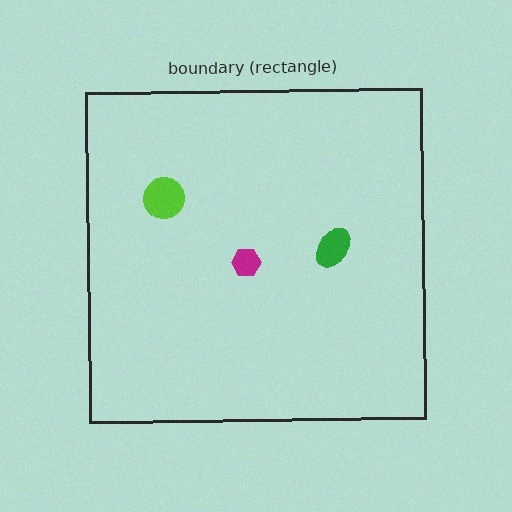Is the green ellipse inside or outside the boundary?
Inside.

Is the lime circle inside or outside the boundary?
Inside.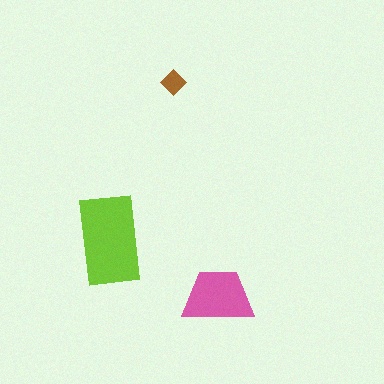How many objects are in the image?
There are 3 objects in the image.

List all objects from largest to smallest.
The lime rectangle, the pink trapezoid, the brown diamond.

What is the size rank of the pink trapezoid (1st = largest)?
2nd.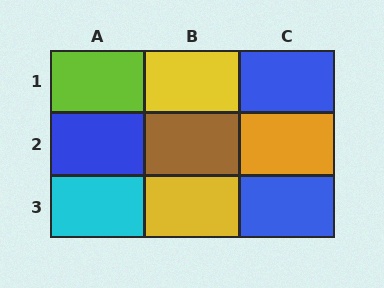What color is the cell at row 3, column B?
Yellow.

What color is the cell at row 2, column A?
Blue.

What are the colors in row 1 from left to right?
Lime, yellow, blue.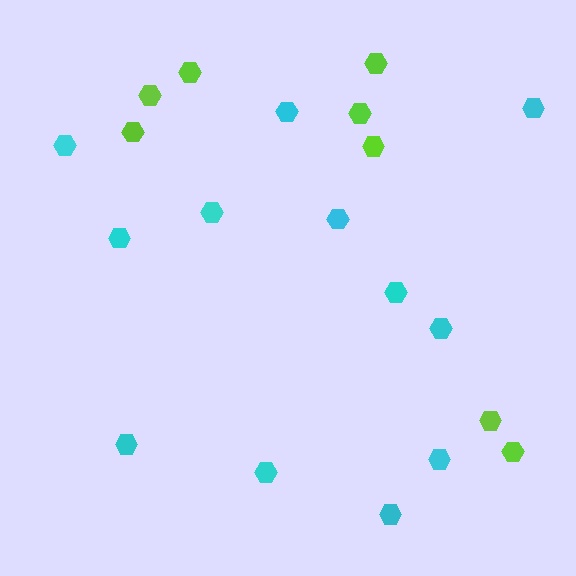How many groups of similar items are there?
There are 2 groups: one group of lime hexagons (8) and one group of cyan hexagons (12).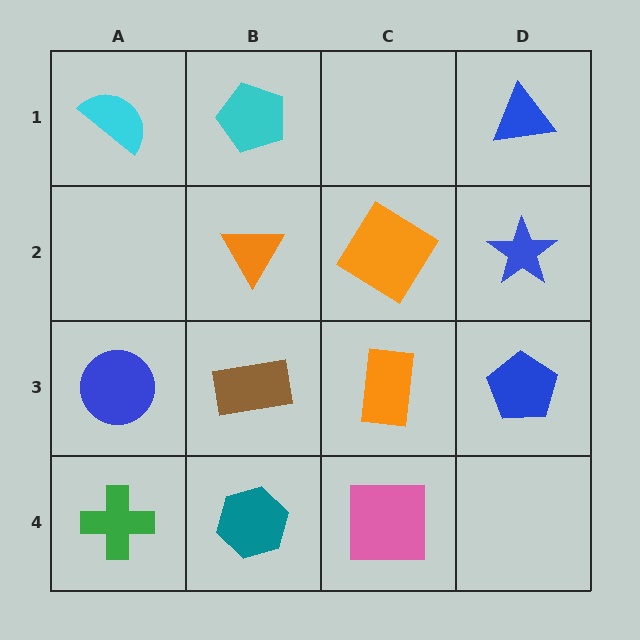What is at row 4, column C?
A pink square.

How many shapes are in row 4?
3 shapes.